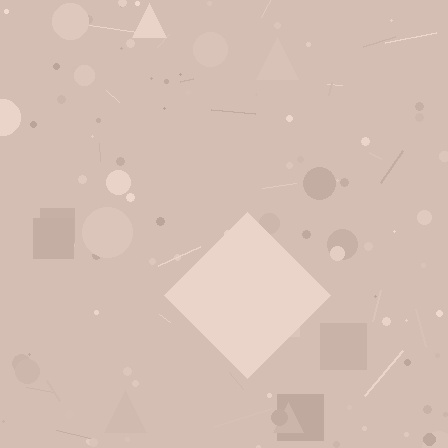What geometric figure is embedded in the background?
A diamond is embedded in the background.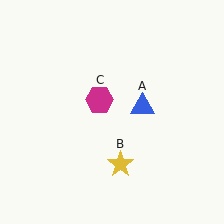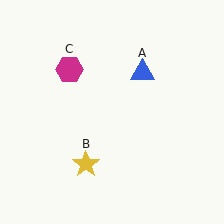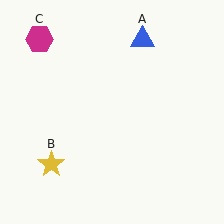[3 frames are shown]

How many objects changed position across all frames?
3 objects changed position: blue triangle (object A), yellow star (object B), magenta hexagon (object C).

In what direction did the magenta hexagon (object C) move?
The magenta hexagon (object C) moved up and to the left.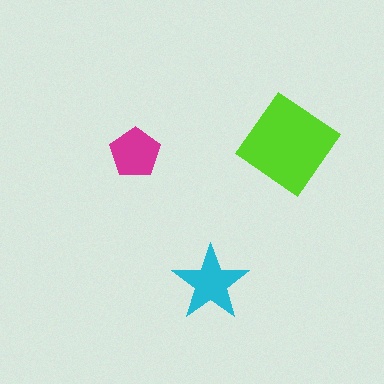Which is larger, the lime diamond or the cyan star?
The lime diamond.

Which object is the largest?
The lime diamond.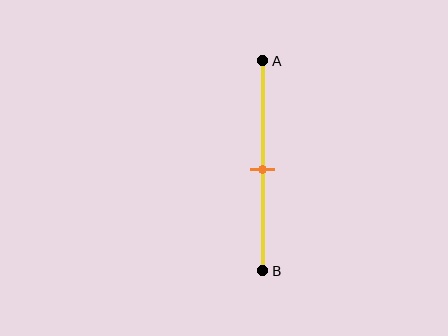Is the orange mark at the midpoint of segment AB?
Yes, the mark is approximately at the midpoint.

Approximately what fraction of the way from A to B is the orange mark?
The orange mark is approximately 50% of the way from A to B.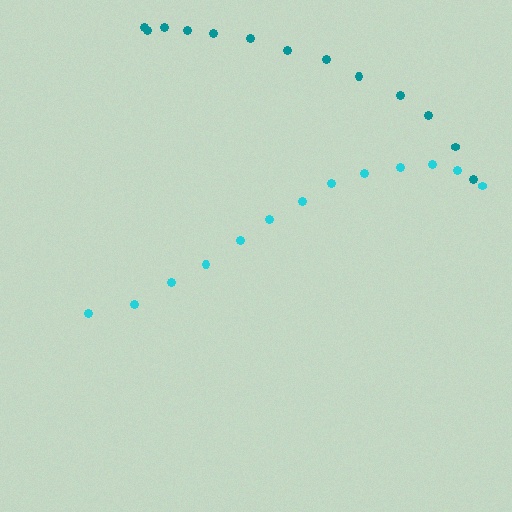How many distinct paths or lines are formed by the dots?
There are 2 distinct paths.